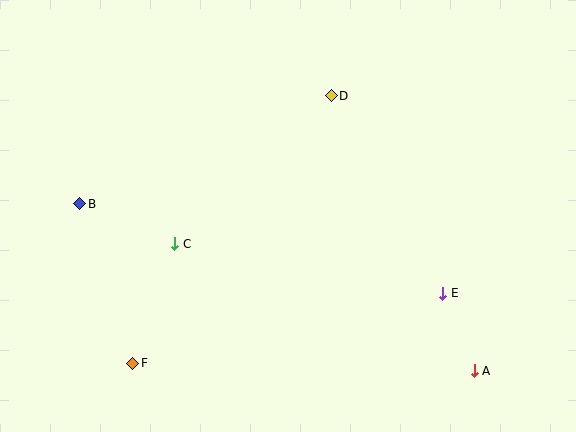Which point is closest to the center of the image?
Point C at (175, 244) is closest to the center.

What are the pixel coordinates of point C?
Point C is at (175, 244).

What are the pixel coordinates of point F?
Point F is at (133, 363).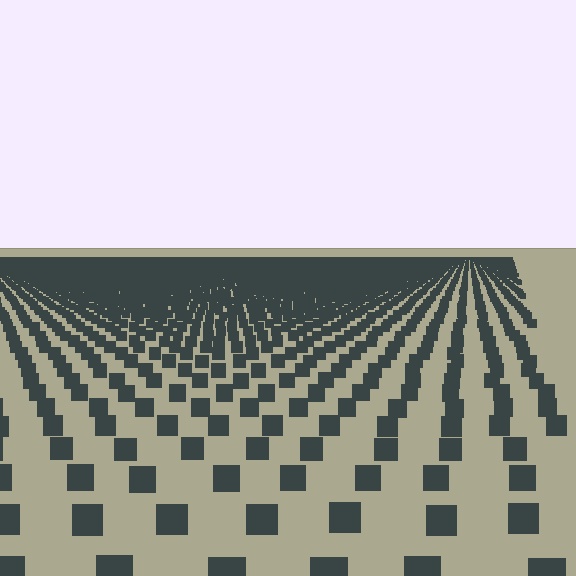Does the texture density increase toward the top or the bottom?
Density increases toward the top.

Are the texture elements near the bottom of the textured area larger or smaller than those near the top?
Larger. Near the bottom, elements are closer to the viewer and appear at a bigger on-screen size.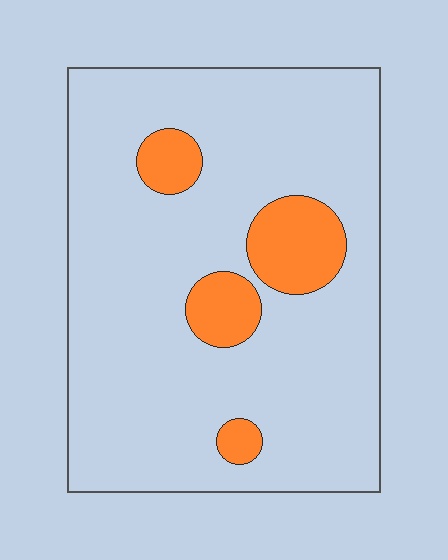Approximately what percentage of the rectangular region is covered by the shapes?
Approximately 15%.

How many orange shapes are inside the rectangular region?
4.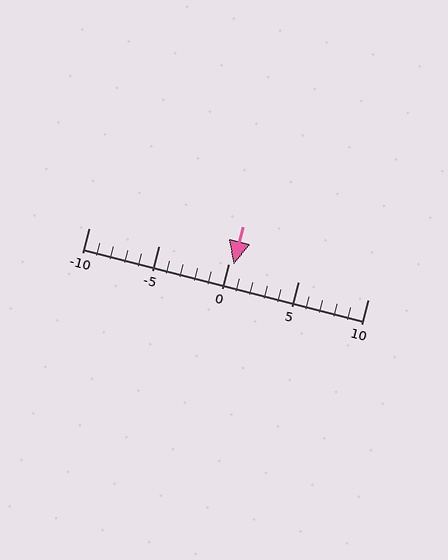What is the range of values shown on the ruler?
The ruler shows values from -10 to 10.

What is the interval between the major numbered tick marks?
The major tick marks are spaced 5 units apart.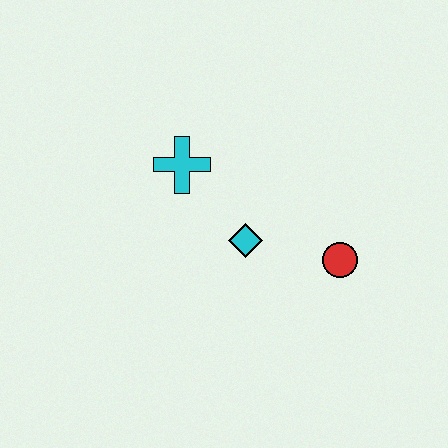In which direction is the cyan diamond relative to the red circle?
The cyan diamond is to the left of the red circle.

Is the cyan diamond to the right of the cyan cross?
Yes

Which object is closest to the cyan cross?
The cyan diamond is closest to the cyan cross.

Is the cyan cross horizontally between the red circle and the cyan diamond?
No